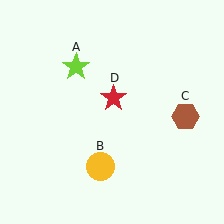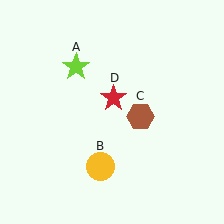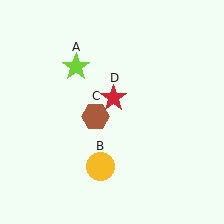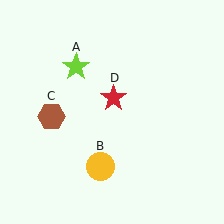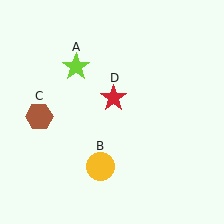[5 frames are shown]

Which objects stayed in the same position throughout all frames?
Lime star (object A) and yellow circle (object B) and red star (object D) remained stationary.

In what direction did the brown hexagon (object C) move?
The brown hexagon (object C) moved left.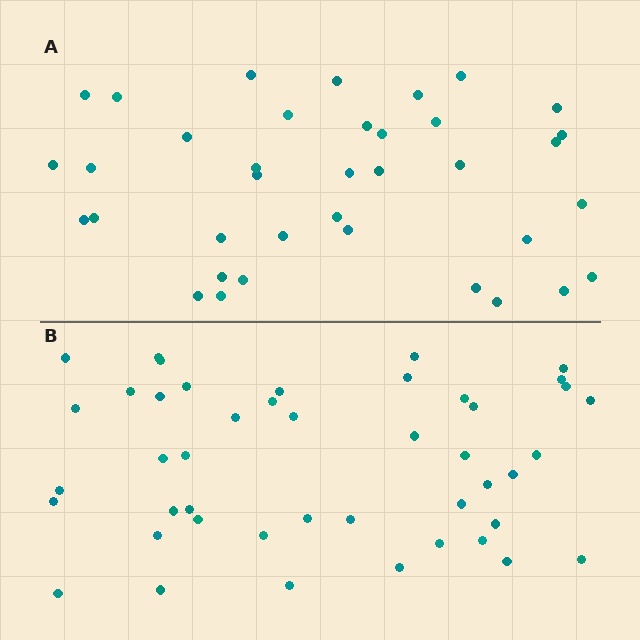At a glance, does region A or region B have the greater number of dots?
Region B (the bottom region) has more dots.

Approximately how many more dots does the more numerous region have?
Region B has roughly 8 or so more dots than region A.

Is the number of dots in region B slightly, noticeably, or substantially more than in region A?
Region B has only slightly more — the two regions are fairly close. The ratio is roughly 1.2 to 1.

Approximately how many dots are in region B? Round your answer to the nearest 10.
About 40 dots. (The exact count is 45, which rounds to 40.)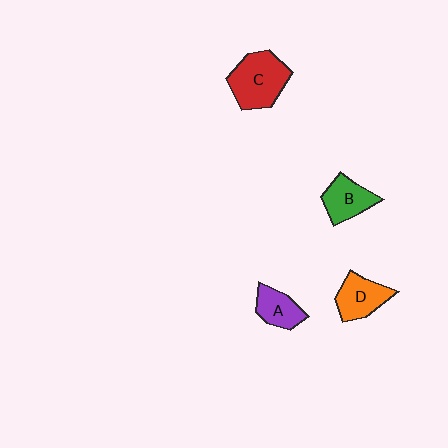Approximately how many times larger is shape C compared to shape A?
Approximately 1.8 times.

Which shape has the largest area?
Shape C (red).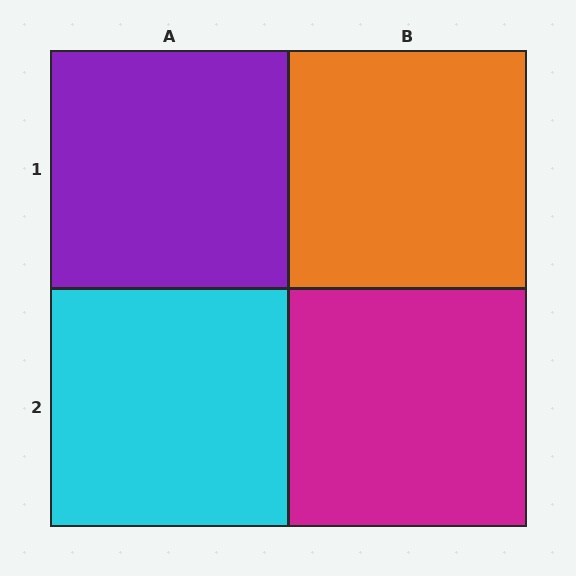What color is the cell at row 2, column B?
Magenta.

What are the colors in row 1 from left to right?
Purple, orange.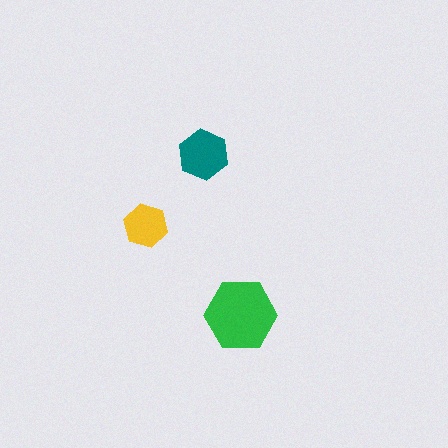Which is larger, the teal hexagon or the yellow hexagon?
The teal one.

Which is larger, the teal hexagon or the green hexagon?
The green one.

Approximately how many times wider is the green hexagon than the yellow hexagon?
About 1.5 times wider.